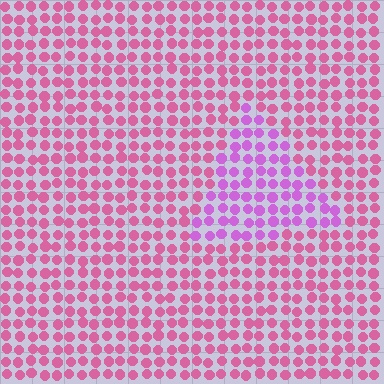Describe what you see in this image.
The image is filled with small pink elements in a uniform arrangement. A triangle-shaped region is visible where the elements are tinted to a slightly different hue, forming a subtle color boundary.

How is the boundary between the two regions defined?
The boundary is defined purely by a slight shift in hue (about 34 degrees). Spacing, size, and orientation are identical on both sides.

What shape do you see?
I see a triangle.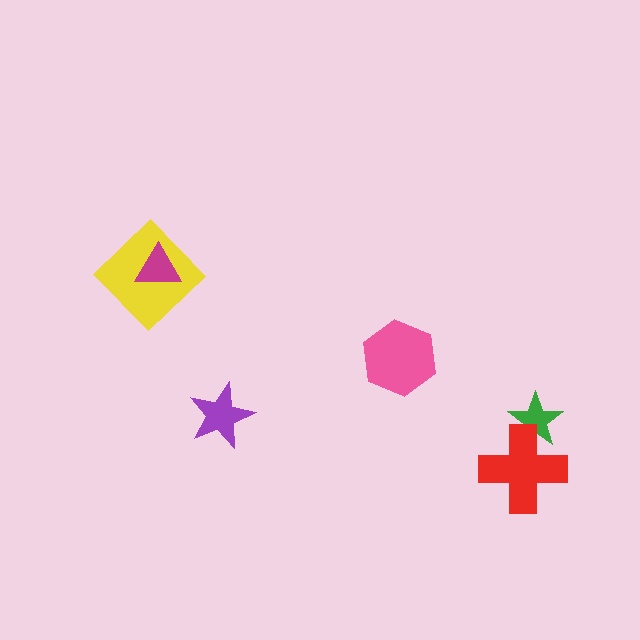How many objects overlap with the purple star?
0 objects overlap with the purple star.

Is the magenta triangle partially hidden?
No, no other shape covers it.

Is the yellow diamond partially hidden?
Yes, it is partially covered by another shape.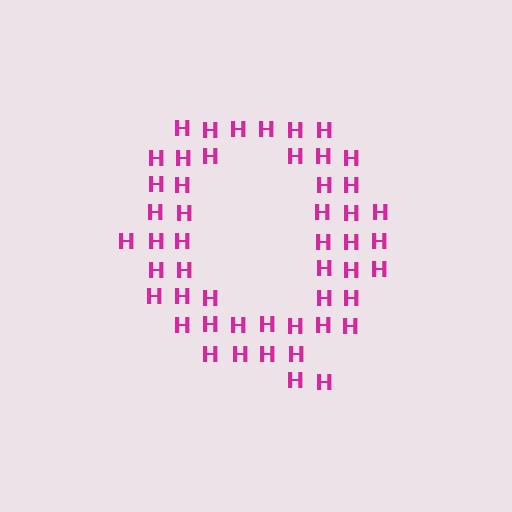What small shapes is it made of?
It is made of small letter H's.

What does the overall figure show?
The overall figure shows the letter Q.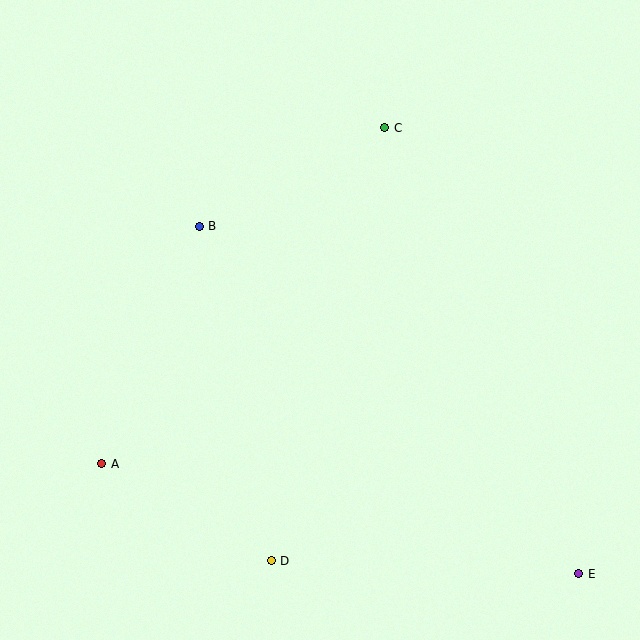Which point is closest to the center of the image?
Point B at (199, 226) is closest to the center.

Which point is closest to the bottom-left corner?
Point A is closest to the bottom-left corner.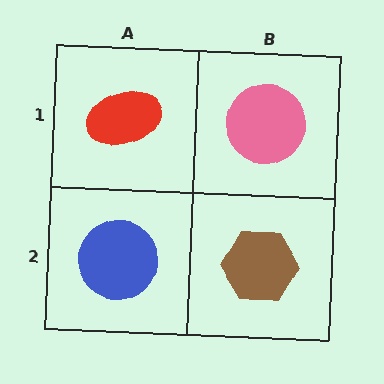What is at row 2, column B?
A brown hexagon.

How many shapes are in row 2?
2 shapes.